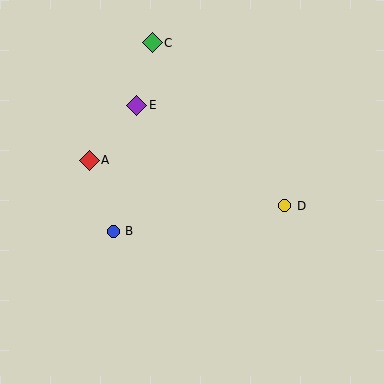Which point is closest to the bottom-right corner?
Point D is closest to the bottom-right corner.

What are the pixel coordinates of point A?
Point A is at (89, 160).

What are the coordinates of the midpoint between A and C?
The midpoint between A and C is at (121, 102).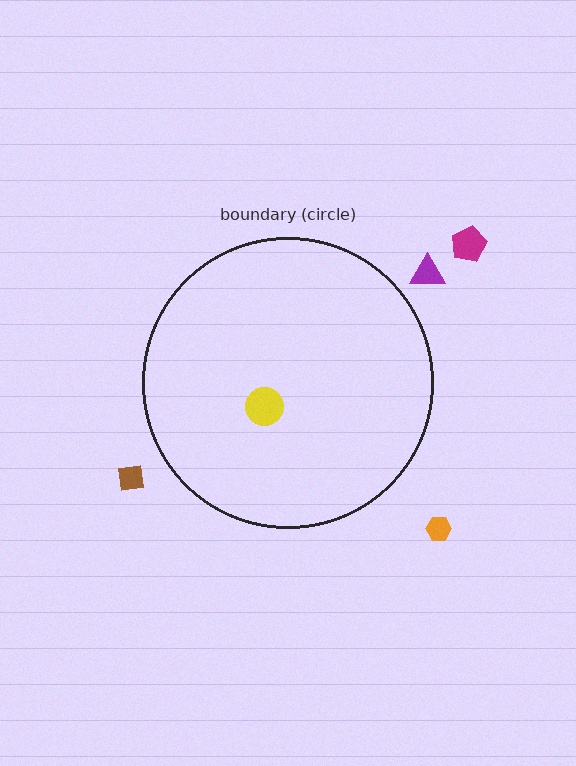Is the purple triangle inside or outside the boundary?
Outside.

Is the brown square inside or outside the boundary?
Outside.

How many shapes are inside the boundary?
1 inside, 4 outside.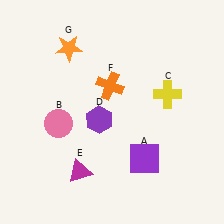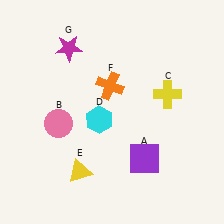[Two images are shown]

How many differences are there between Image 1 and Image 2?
There are 3 differences between the two images.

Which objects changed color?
D changed from purple to cyan. E changed from magenta to yellow. G changed from orange to magenta.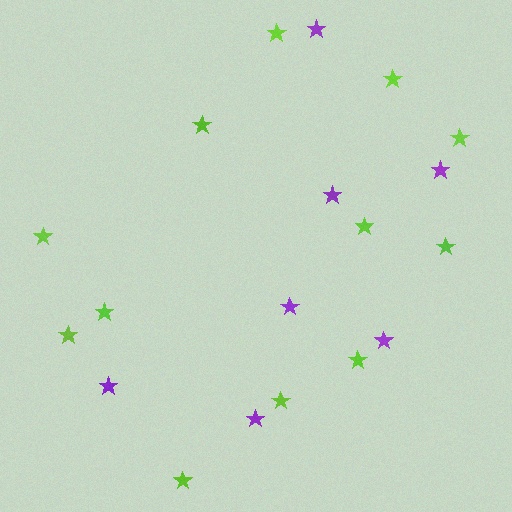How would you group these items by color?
There are 2 groups: one group of lime stars (12) and one group of purple stars (7).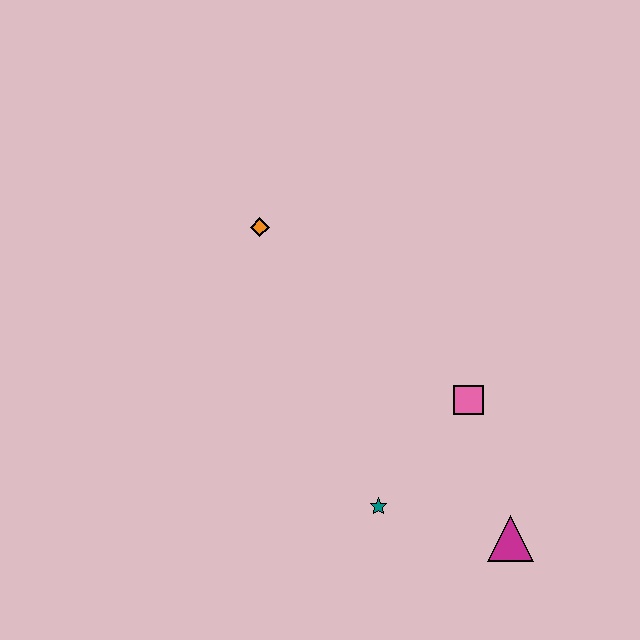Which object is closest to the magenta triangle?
The teal star is closest to the magenta triangle.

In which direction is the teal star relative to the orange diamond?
The teal star is below the orange diamond.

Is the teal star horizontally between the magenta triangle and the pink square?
No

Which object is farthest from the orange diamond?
The magenta triangle is farthest from the orange diamond.